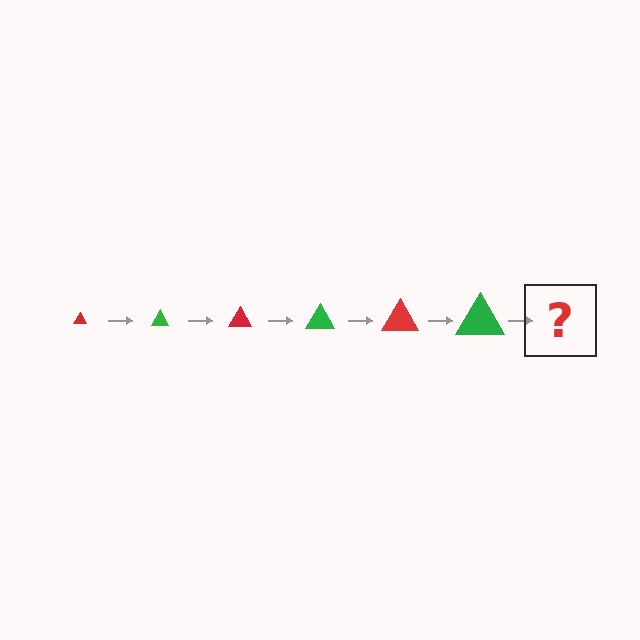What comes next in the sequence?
The next element should be a red triangle, larger than the previous one.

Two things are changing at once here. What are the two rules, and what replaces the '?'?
The two rules are that the triangle grows larger each step and the color cycles through red and green. The '?' should be a red triangle, larger than the previous one.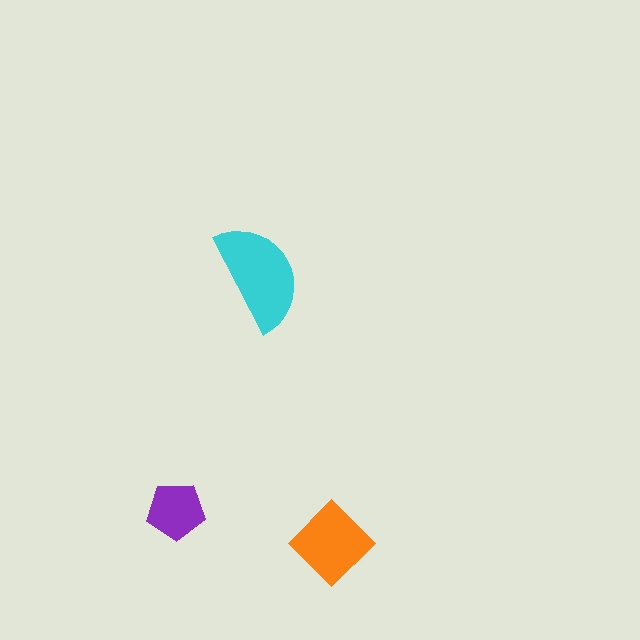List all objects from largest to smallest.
The cyan semicircle, the orange diamond, the purple pentagon.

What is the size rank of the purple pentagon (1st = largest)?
3rd.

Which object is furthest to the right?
The orange diamond is rightmost.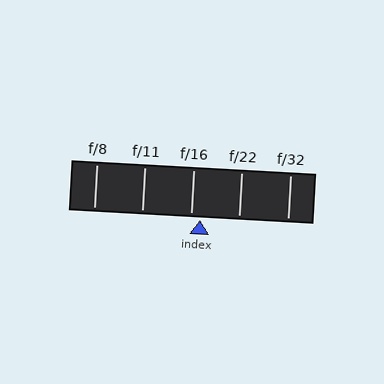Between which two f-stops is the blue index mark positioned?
The index mark is between f/16 and f/22.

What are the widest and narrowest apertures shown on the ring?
The widest aperture shown is f/8 and the narrowest is f/32.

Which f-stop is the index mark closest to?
The index mark is closest to f/16.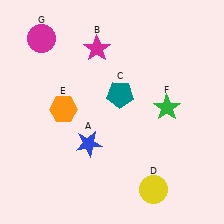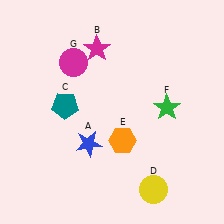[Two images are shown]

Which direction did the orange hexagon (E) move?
The orange hexagon (E) moved right.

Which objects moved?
The objects that moved are: the teal pentagon (C), the orange hexagon (E), the magenta circle (G).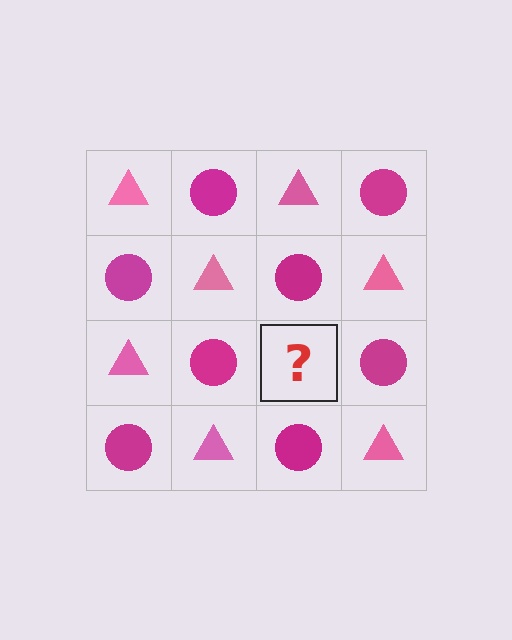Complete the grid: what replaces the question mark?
The question mark should be replaced with a pink triangle.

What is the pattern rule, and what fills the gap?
The rule is that it alternates pink triangle and magenta circle in a checkerboard pattern. The gap should be filled with a pink triangle.